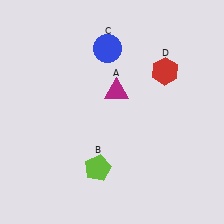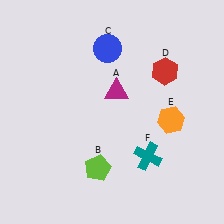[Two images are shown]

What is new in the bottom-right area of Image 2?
An orange hexagon (E) was added in the bottom-right area of Image 2.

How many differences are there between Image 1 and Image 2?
There are 2 differences between the two images.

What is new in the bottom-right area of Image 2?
A teal cross (F) was added in the bottom-right area of Image 2.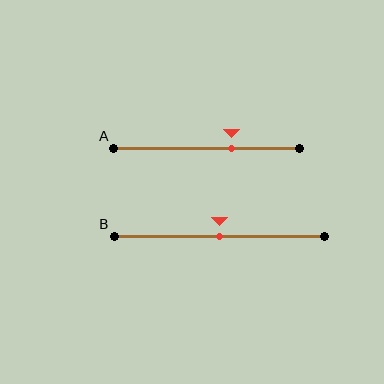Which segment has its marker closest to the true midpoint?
Segment B has its marker closest to the true midpoint.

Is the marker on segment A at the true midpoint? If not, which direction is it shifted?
No, the marker on segment A is shifted to the right by about 14% of the segment length.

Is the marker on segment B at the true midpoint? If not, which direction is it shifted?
Yes, the marker on segment B is at the true midpoint.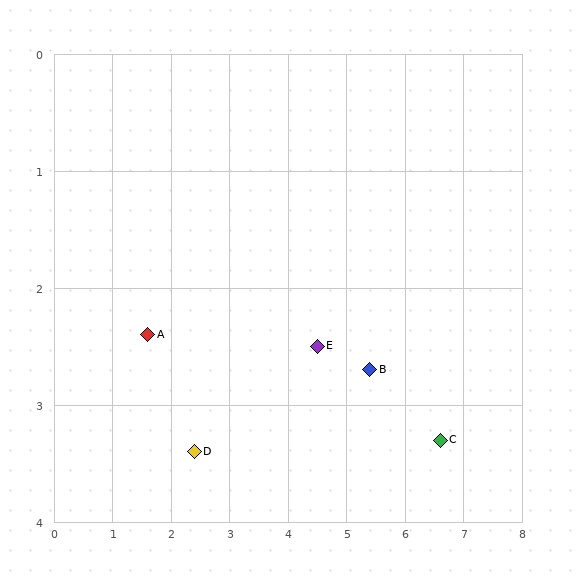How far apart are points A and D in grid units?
Points A and D are about 1.3 grid units apart.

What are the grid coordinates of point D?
Point D is at approximately (2.4, 3.4).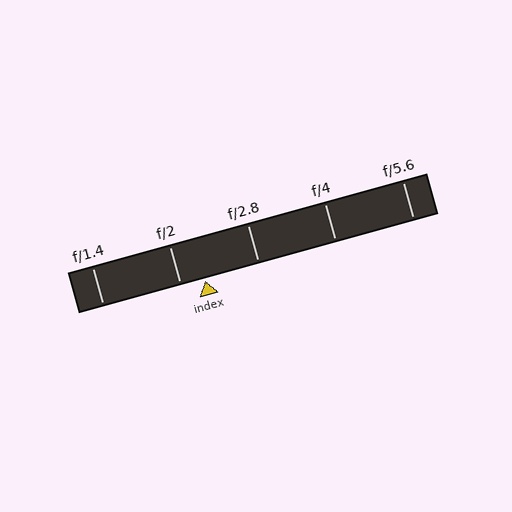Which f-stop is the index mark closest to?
The index mark is closest to f/2.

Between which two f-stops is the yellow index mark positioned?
The index mark is between f/2 and f/2.8.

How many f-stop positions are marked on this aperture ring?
There are 5 f-stop positions marked.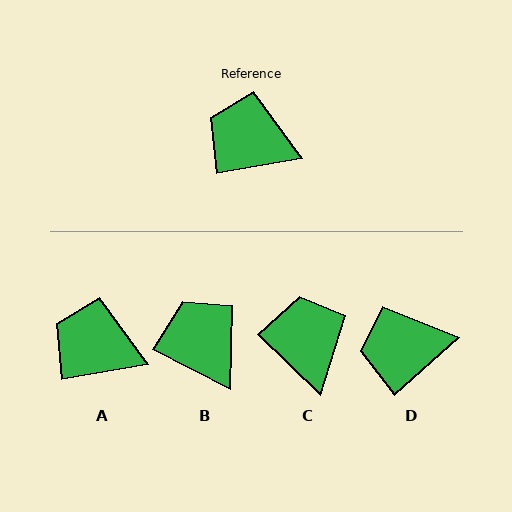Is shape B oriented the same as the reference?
No, it is off by about 37 degrees.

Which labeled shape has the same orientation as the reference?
A.